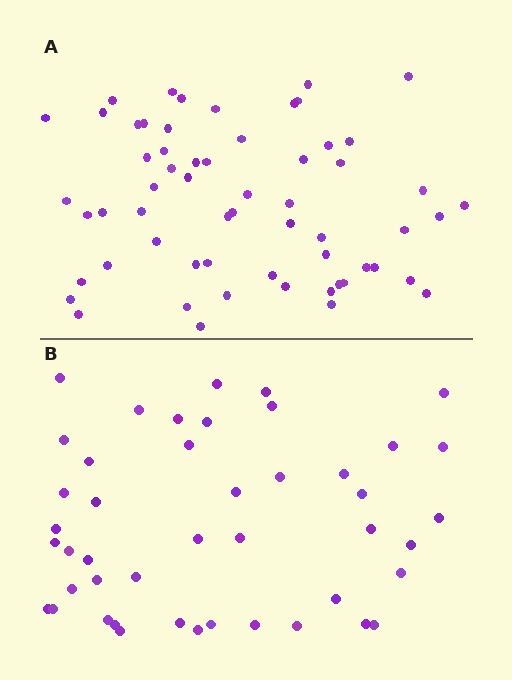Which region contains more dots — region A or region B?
Region A (the top region) has more dots.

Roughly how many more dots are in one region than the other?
Region A has approximately 15 more dots than region B.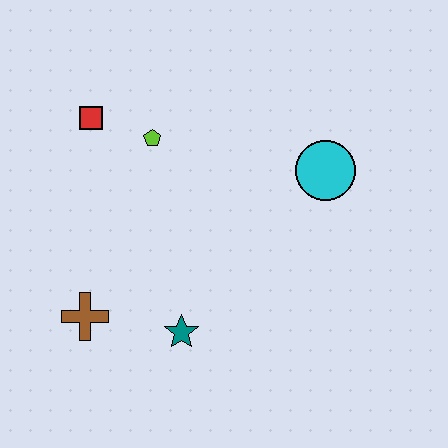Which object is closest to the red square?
The lime pentagon is closest to the red square.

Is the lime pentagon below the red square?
Yes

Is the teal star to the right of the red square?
Yes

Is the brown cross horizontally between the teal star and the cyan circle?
No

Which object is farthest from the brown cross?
The cyan circle is farthest from the brown cross.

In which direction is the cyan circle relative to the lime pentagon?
The cyan circle is to the right of the lime pentagon.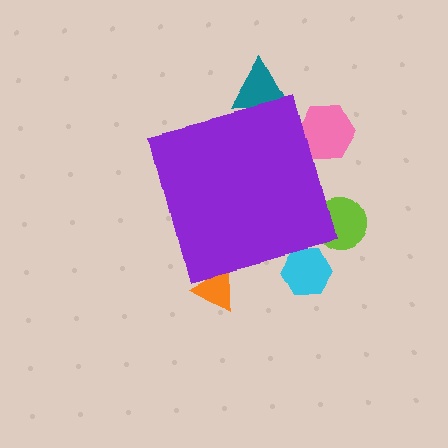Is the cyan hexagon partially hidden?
Yes, the cyan hexagon is partially hidden behind the purple square.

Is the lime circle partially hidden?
Yes, the lime circle is partially hidden behind the purple square.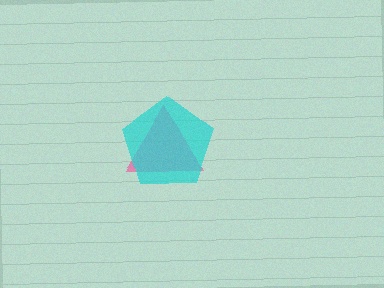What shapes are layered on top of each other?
The layered shapes are: a pink triangle, a cyan pentagon.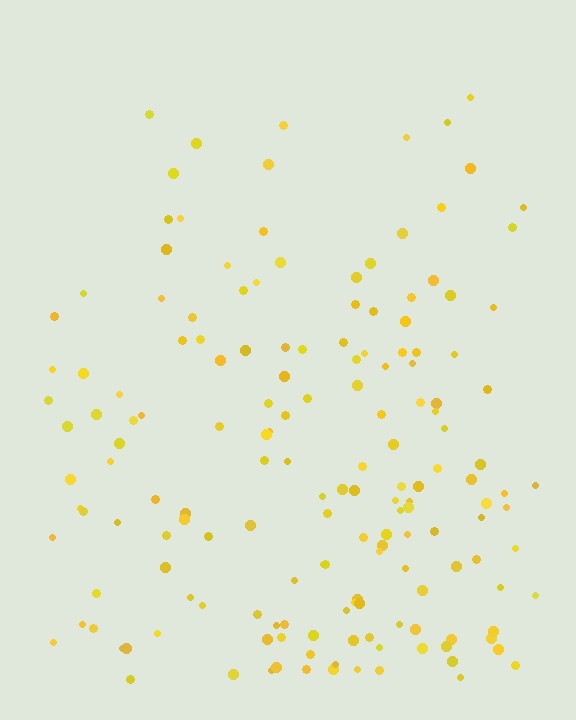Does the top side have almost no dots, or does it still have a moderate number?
Still a moderate number, just noticeably fewer than the bottom.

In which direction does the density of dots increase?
From top to bottom, with the bottom side densest.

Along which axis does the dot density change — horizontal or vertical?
Vertical.